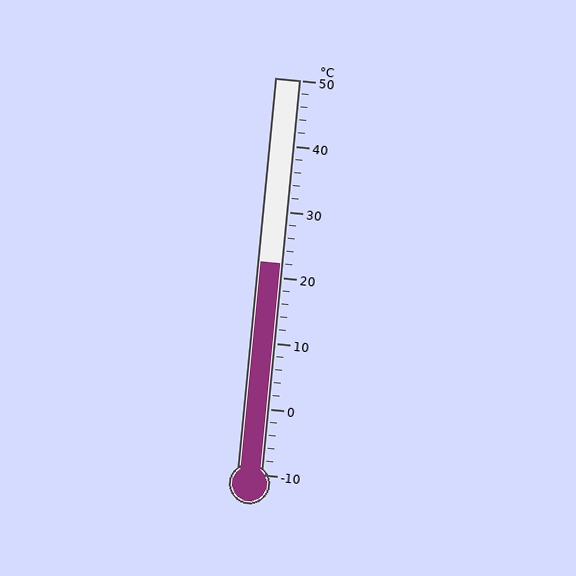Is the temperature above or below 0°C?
The temperature is above 0°C.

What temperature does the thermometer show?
The thermometer shows approximately 22°C.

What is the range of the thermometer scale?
The thermometer scale ranges from -10°C to 50°C.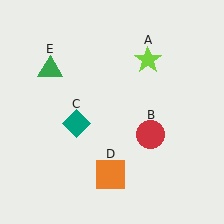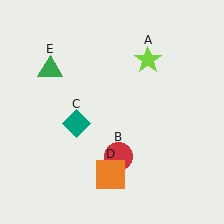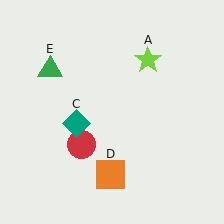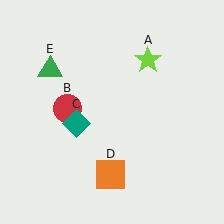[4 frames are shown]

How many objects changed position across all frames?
1 object changed position: red circle (object B).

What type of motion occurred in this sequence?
The red circle (object B) rotated clockwise around the center of the scene.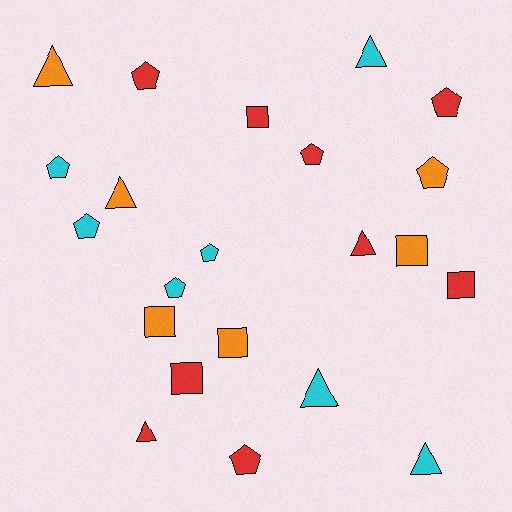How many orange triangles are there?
There are 2 orange triangles.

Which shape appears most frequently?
Pentagon, with 9 objects.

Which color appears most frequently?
Red, with 9 objects.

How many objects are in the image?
There are 22 objects.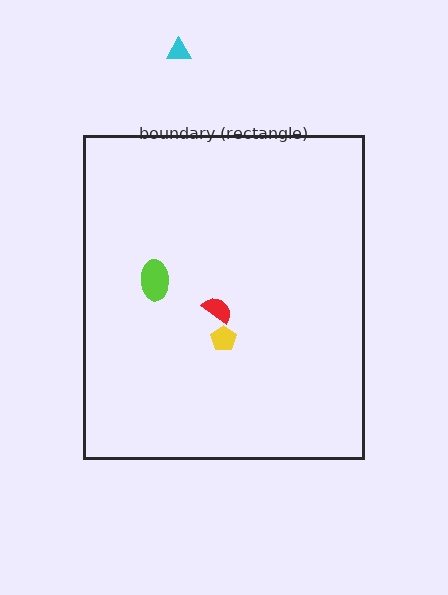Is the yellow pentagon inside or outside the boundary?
Inside.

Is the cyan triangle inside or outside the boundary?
Outside.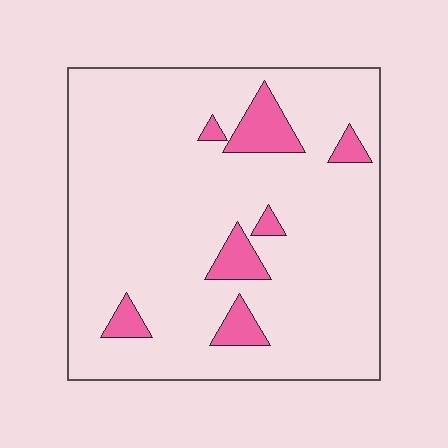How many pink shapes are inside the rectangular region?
7.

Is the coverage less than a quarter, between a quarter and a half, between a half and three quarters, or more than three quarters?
Less than a quarter.